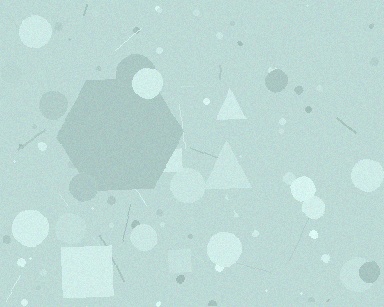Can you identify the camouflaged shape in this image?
The camouflaged shape is a hexagon.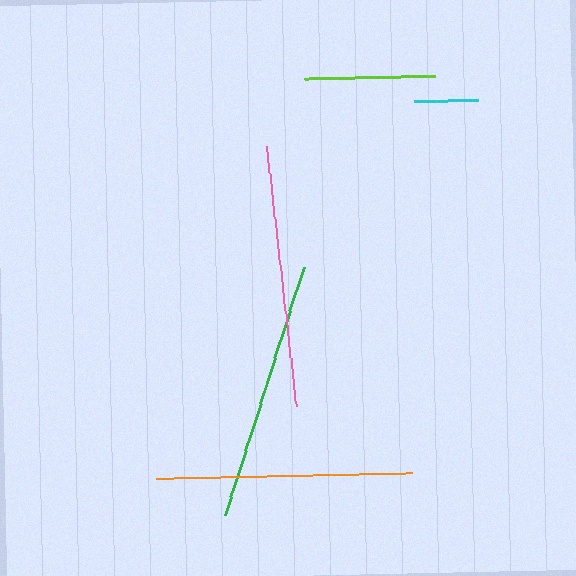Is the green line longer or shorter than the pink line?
The green line is longer than the pink line.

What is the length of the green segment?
The green segment is approximately 261 pixels long.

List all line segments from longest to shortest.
From longest to shortest: green, pink, orange, lime, cyan.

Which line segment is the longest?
The green line is the longest at approximately 261 pixels.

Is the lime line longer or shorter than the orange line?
The orange line is longer than the lime line.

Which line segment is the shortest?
The cyan line is the shortest at approximately 64 pixels.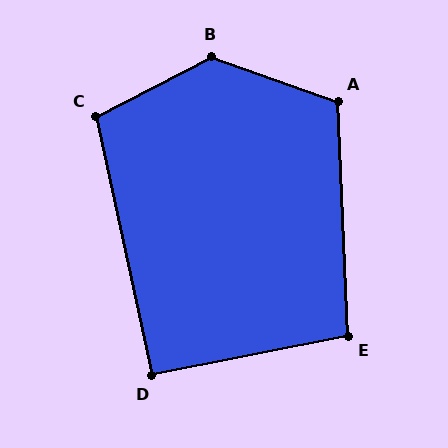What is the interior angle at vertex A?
Approximately 112 degrees (obtuse).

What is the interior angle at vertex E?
Approximately 99 degrees (obtuse).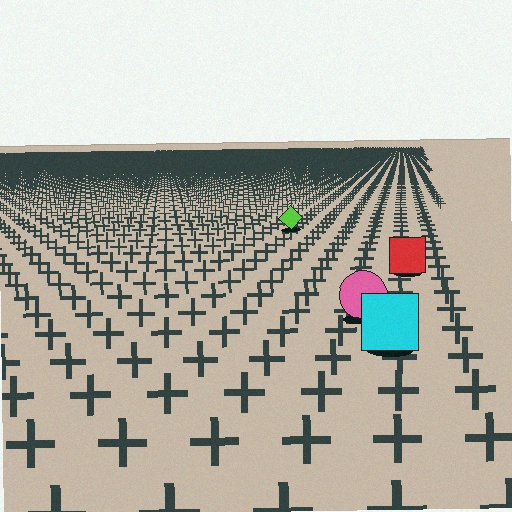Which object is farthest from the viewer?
The lime diamond is farthest from the viewer. It appears smaller and the ground texture around it is denser.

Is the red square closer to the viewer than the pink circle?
No. The pink circle is closer — you can tell from the texture gradient: the ground texture is coarser near it.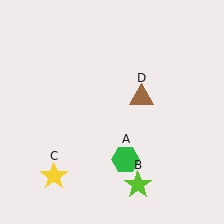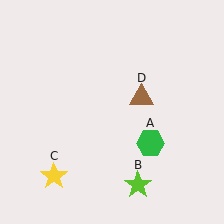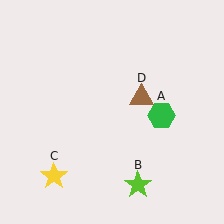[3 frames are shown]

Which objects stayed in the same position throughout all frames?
Lime star (object B) and yellow star (object C) and brown triangle (object D) remained stationary.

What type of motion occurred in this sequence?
The green hexagon (object A) rotated counterclockwise around the center of the scene.